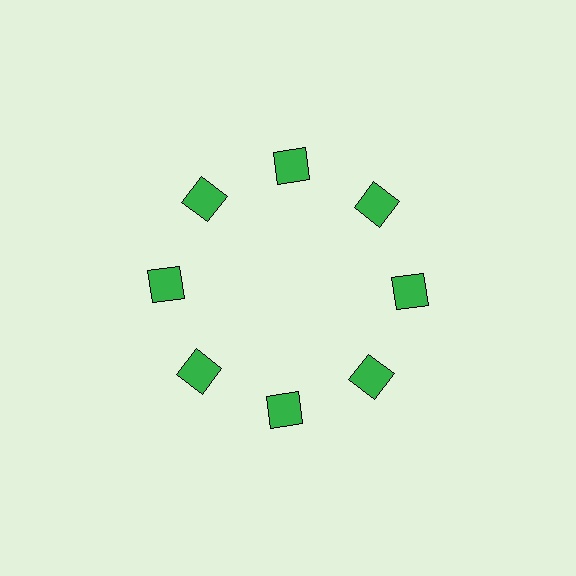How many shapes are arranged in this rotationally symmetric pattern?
There are 8 shapes, arranged in 8 groups of 1.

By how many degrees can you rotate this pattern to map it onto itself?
The pattern maps onto itself every 45 degrees of rotation.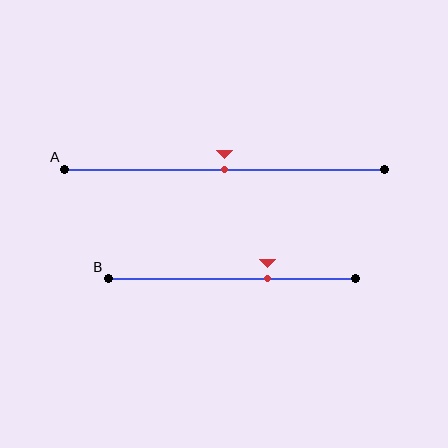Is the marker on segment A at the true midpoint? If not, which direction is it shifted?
Yes, the marker on segment A is at the true midpoint.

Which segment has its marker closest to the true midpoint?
Segment A has its marker closest to the true midpoint.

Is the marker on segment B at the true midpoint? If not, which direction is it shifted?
No, the marker on segment B is shifted to the right by about 14% of the segment length.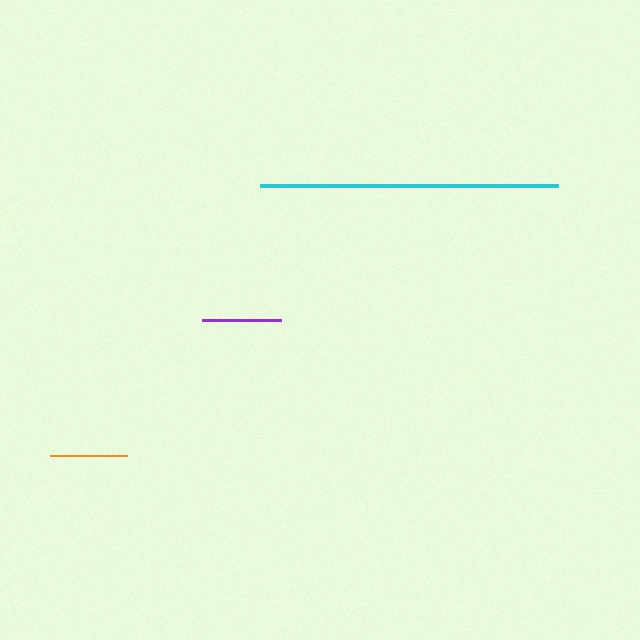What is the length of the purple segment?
The purple segment is approximately 79 pixels long.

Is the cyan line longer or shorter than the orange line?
The cyan line is longer than the orange line.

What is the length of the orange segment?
The orange segment is approximately 76 pixels long.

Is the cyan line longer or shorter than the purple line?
The cyan line is longer than the purple line.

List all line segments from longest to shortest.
From longest to shortest: cyan, purple, orange.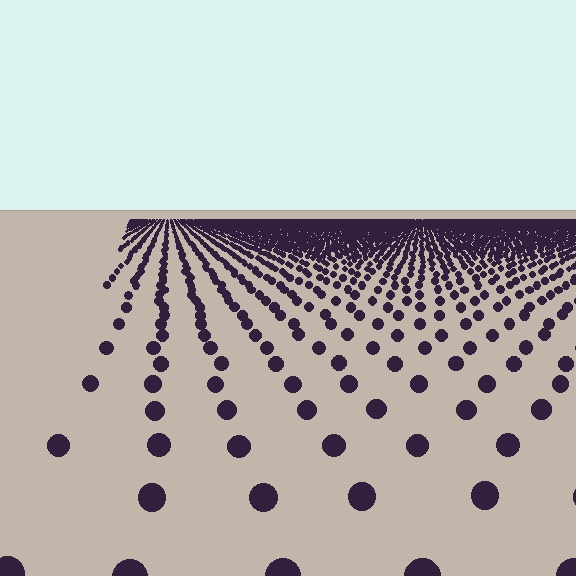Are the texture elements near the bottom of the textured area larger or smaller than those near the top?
Larger. Near the bottom, elements are closer to the viewer and appear at a bigger on-screen size.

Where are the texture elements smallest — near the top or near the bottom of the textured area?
Near the top.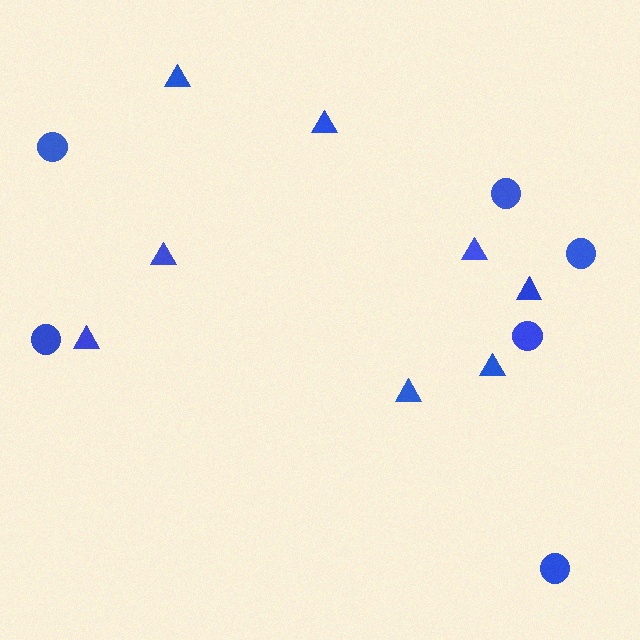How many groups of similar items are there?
There are 2 groups: one group of circles (6) and one group of triangles (8).